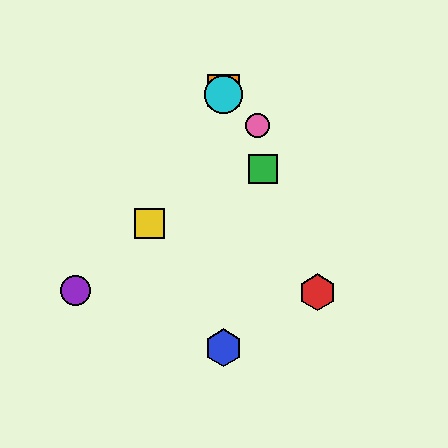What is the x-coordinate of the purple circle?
The purple circle is at x≈75.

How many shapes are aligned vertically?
3 shapes (the blue hexagon, the orange square, the cyan circle) are aligned vertically.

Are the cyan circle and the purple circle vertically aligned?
No, the cyan circle is at x≈224 and the purple circle is at x≈75.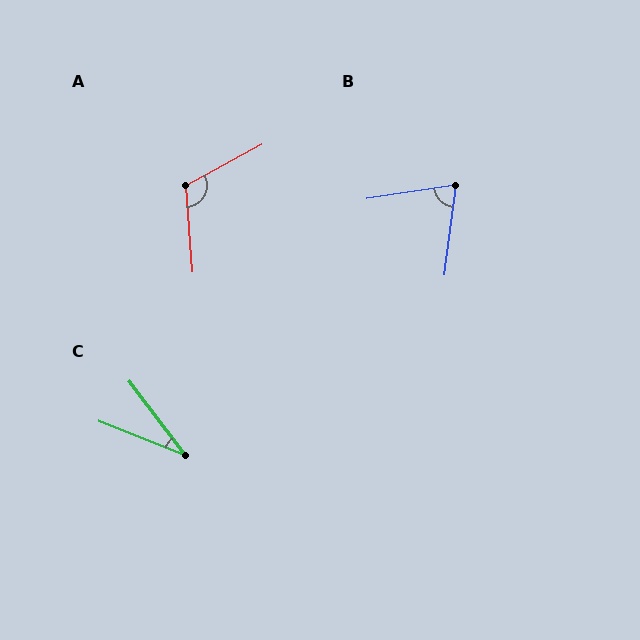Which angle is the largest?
A, at approximately 114 degrees.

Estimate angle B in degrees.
Approximately 74 degrees.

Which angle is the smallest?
C, at approximately 31 degrees.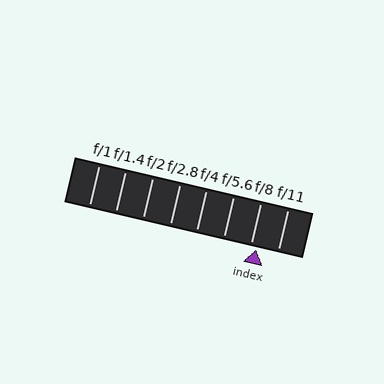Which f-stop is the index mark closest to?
The index mark is closest to f/8.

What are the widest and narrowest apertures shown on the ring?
The widest aperture shown is f/1 and the narrowest is f/11.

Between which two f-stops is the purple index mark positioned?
The index mark is between f/8 and f/11.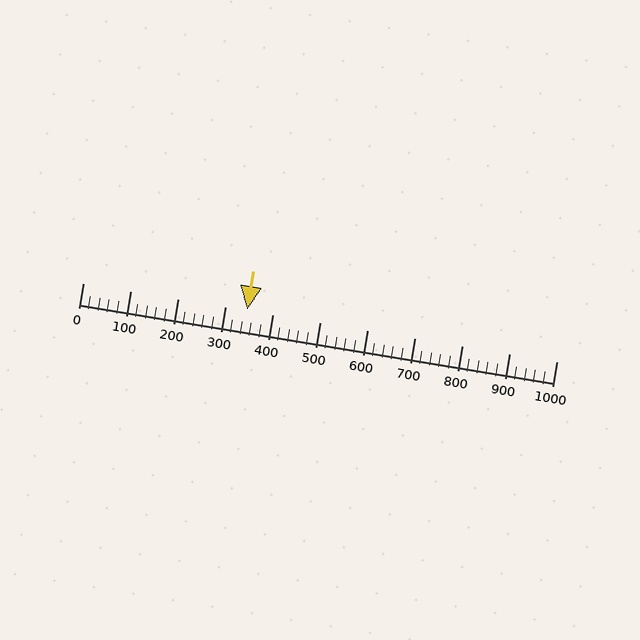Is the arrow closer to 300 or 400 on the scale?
The arrow is closer to 300.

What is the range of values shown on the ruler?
The ruler shows values from 0 to 1000.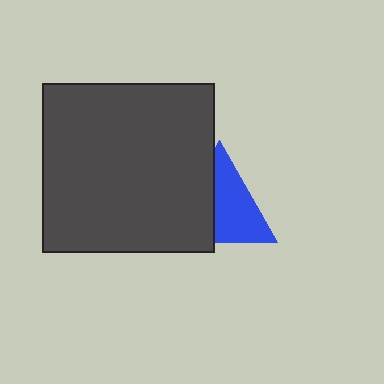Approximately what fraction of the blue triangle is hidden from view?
Roughly 44% of the blue triangle is hidden behind the dark gray rectangle.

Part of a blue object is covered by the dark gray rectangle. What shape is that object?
It is a triangle.